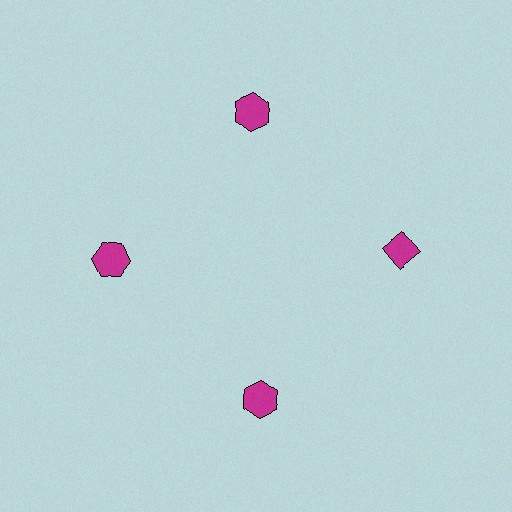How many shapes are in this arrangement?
There are 4 shapes arranged in a ring pattern.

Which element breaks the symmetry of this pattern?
The magenta diamond at roughly the 3 o'clock position breaks the symmetry. All other shapes are magenta hexagons.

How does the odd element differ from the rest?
It has a different shape: diamond instead of hexagon.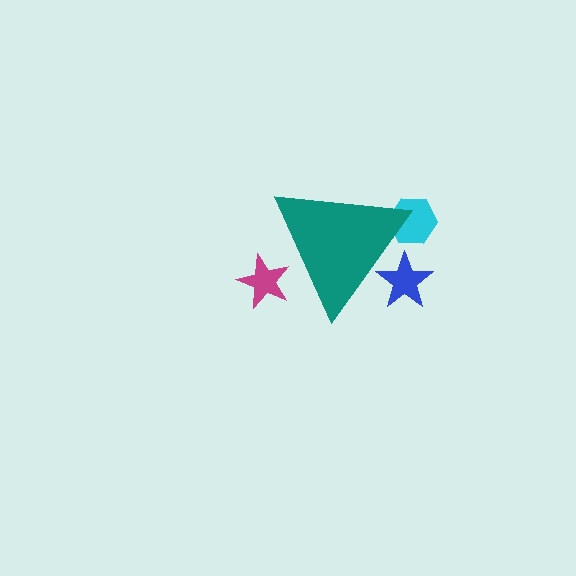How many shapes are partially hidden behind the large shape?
3 shapes are partially hidden.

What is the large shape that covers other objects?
A teal triangle.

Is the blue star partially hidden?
Yes, the blue star is partially hidden behind the teal triangle.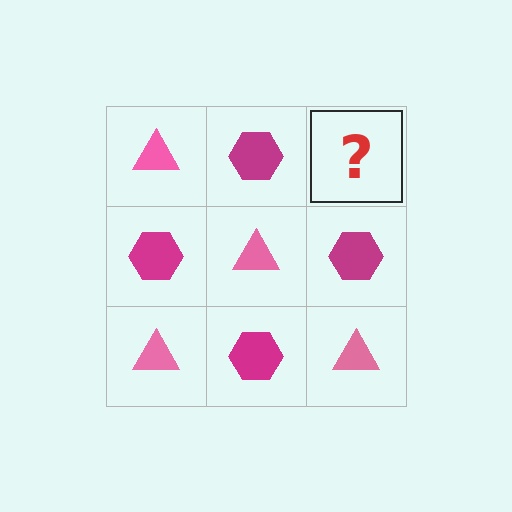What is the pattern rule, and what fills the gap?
The rule is that it alternates pink triangle and magenta hexagon in a checkerboard pattern. The gap should be filled with a pink triangle.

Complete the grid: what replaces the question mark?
The question mark should be replaced with a pink triangle.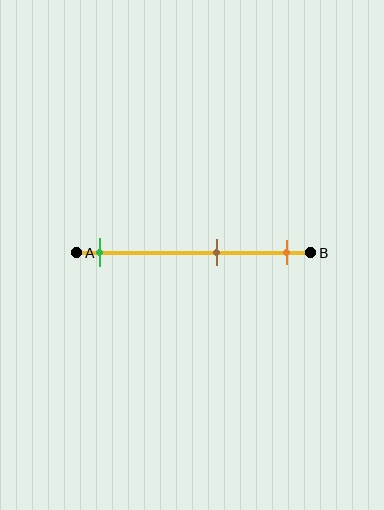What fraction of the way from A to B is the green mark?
The green mark is approximately 10% (0.1) of the way from A to B.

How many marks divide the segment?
There are 3 marks dividing the segment.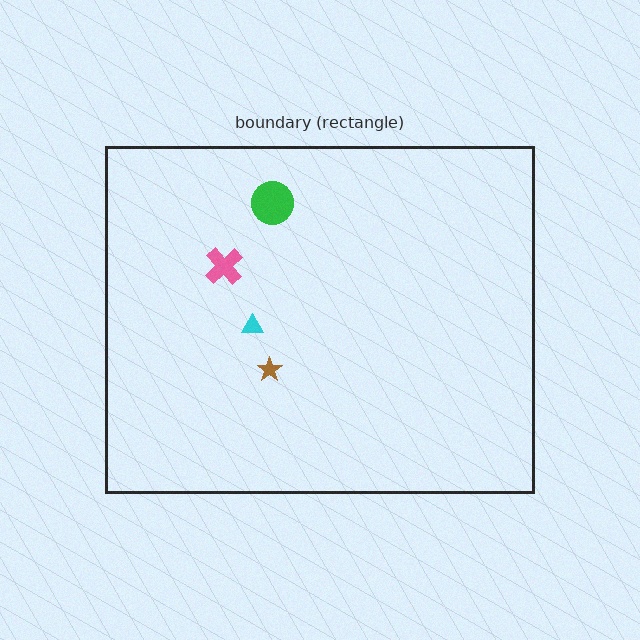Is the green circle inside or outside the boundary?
Inside.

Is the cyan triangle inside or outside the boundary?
Inside.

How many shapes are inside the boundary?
4 inside, 0 outside.